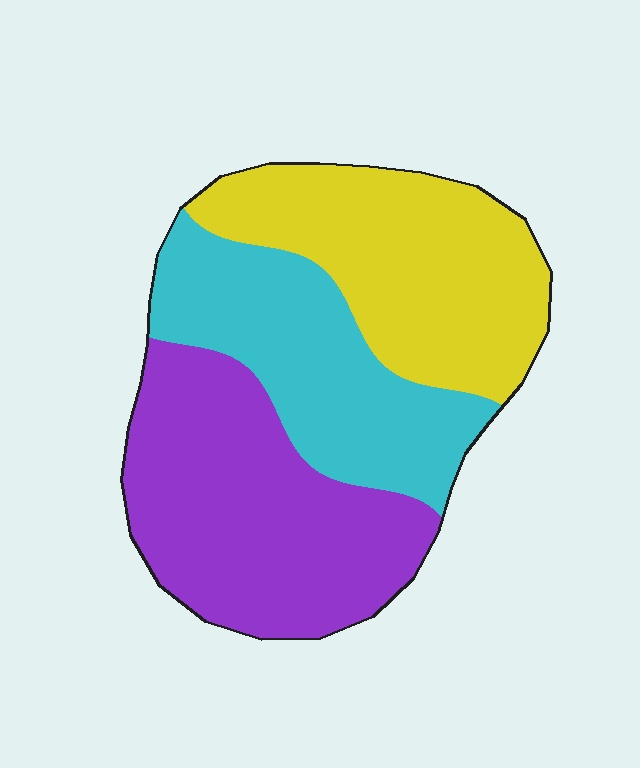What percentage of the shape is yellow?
Yellow takes up between a sixth and a third of the shape.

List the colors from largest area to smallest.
From largest to smallest: purple, yellow, cyan.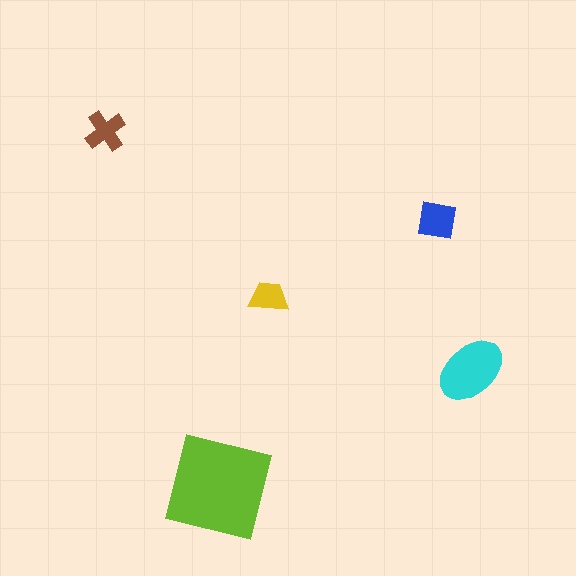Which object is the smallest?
The yellow trapezoid.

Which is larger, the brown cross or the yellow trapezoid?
The brown cross.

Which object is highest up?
The brown cross is topmost.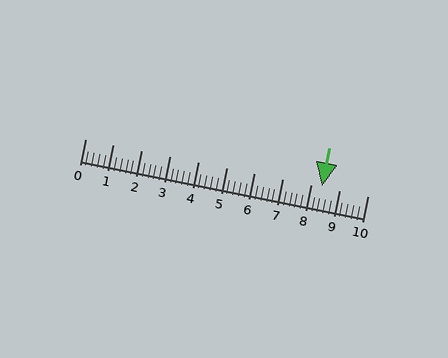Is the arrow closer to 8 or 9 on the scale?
The arrow is closer to 8.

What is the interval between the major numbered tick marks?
The major tick marks are spaced 1 units apart.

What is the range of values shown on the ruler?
The ruler shows values from 0 to 10.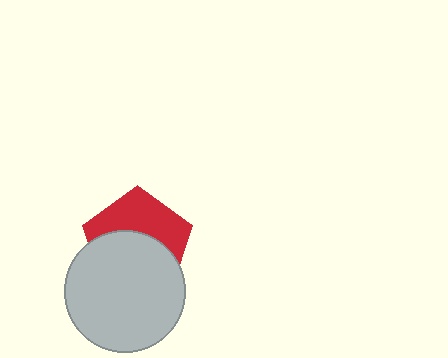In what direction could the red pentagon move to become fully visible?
The red pentagon could move up. That would shift it out from behind the light gray circle entirely.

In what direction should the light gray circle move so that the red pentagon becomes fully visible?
The light gray circle should move down. That is the shortest direction to clear the overlap and leave the red pentagon fully visible.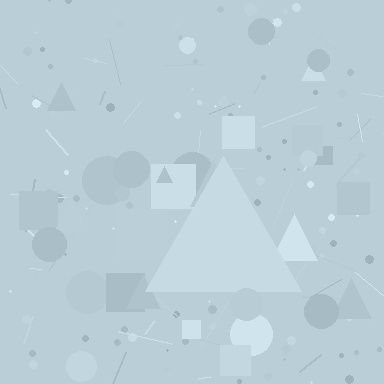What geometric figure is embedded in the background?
A triangle is embedded in the background.